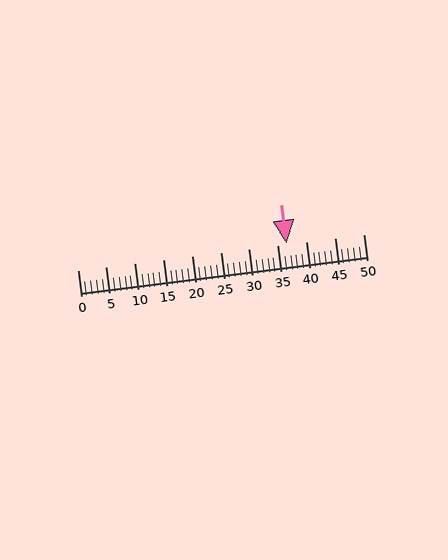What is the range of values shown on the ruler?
The ruler shows values from 0 to 50.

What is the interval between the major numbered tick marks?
The major tick marks are spaced 5 units apart.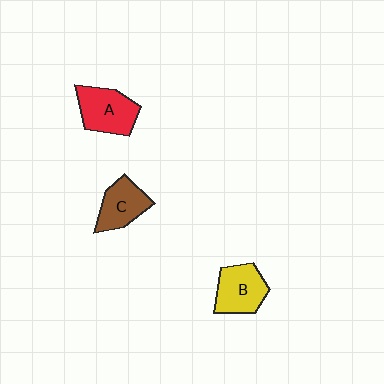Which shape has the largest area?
Shape A (red).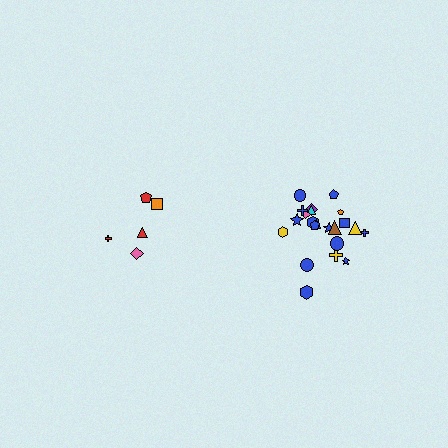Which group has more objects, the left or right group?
The right group.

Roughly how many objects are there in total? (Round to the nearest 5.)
Roughly 25 objects in total.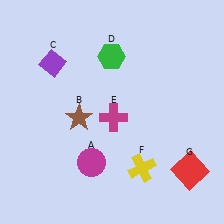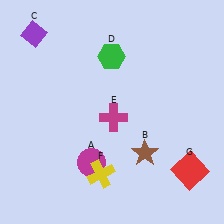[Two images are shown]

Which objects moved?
The objects that moved are: the brown star (B), the purple diamond (C), the yellow cross (F).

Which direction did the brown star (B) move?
The brown star (B) moved right.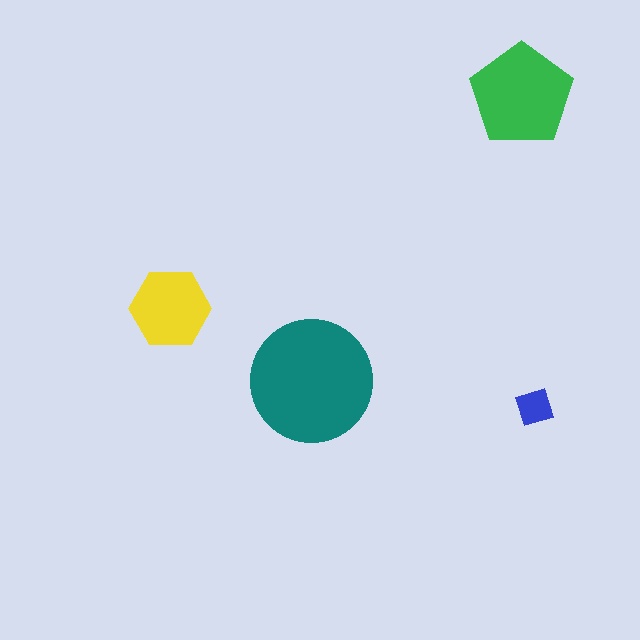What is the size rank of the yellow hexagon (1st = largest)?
3rd.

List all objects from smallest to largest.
The blue diamond, the yellow hexagon, the green pentagon, the teal circle.